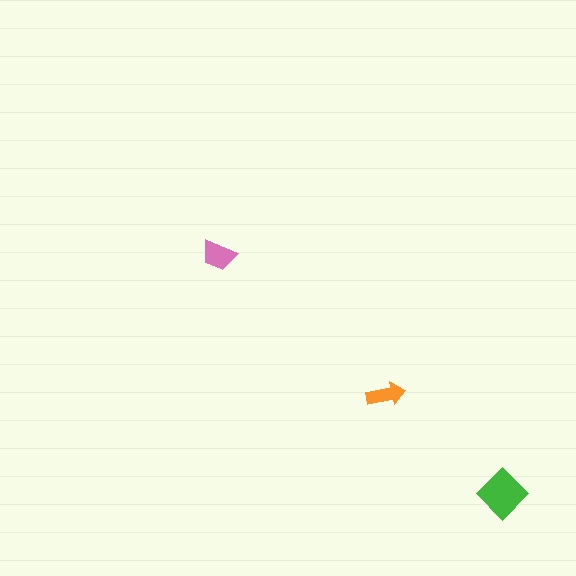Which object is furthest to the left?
The pink trapezoid is leftmost.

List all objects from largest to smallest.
The green diamond, the pink trapezoid, the orange arrow.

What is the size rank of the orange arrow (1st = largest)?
3rd.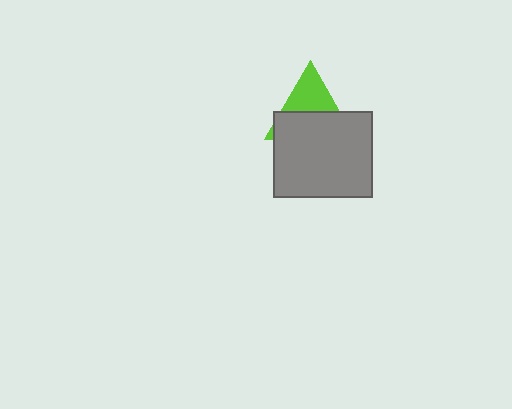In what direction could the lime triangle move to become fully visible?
The lime triangle could move up. That would shift it out from behind the gray rectangle entirely.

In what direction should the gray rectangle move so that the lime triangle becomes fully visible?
The gray rectangle should move down. That is the shortest direction to clear the overlap and leave the lime triangle fully visible.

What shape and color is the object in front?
The object in front is a gray rectangle.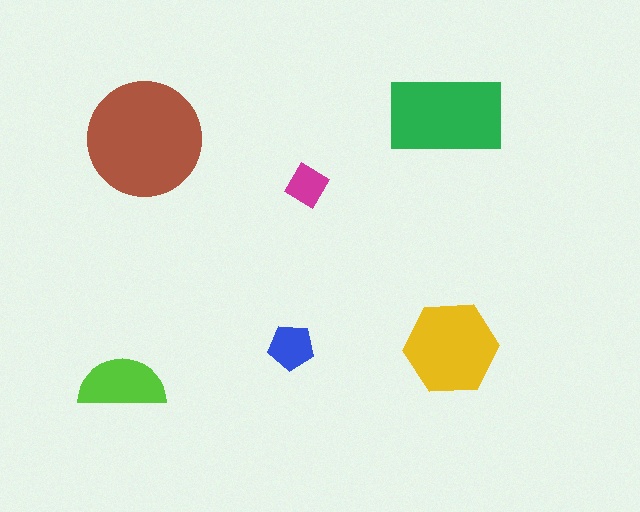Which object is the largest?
The brown circle.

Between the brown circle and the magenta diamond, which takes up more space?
The brown circle.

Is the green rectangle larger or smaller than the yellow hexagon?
Larger.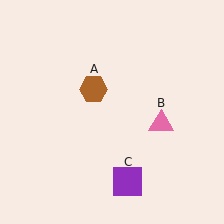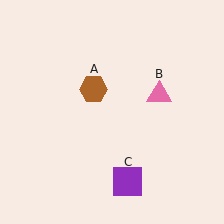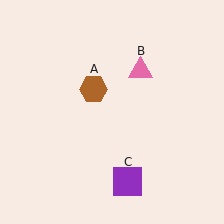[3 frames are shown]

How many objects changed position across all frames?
1 object changed position: pink triangle (object B).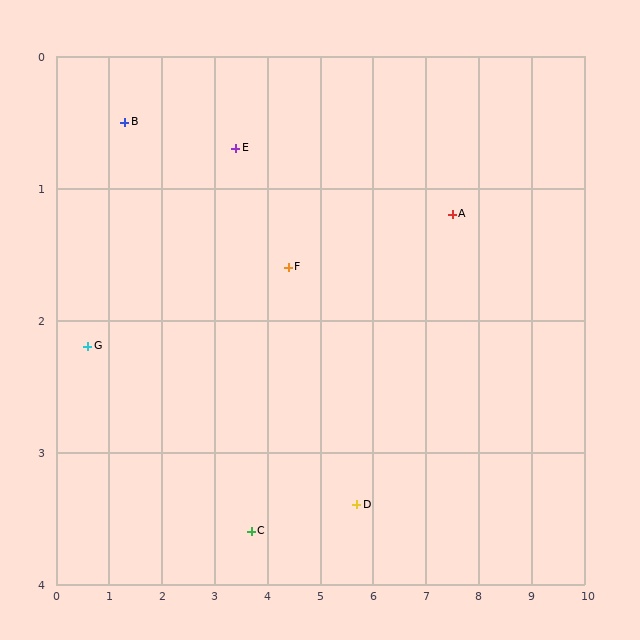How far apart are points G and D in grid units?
Points G and D are about 5.2 grid units apart.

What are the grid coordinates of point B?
Point B is at approximately (1.3, 0.5).